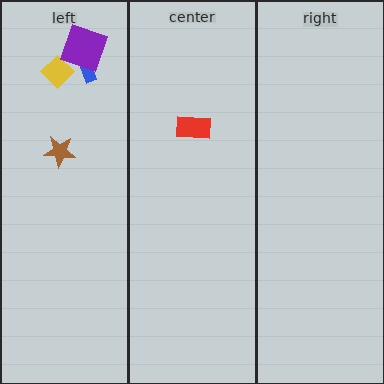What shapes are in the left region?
The blue arrow, the yellow diamond, the brown star, the purple square.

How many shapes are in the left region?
4.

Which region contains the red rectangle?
The center region.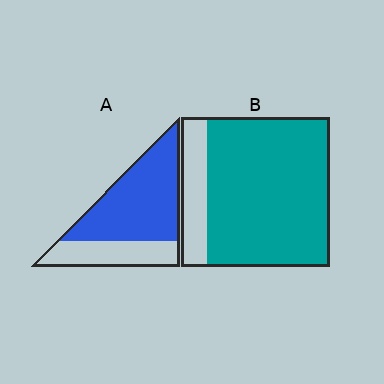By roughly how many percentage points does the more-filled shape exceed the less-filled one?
By roughly 15 percentage points (B over A).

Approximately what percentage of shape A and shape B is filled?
A is approximately 70% and B is approximately 85%.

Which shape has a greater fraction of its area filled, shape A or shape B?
Shape B.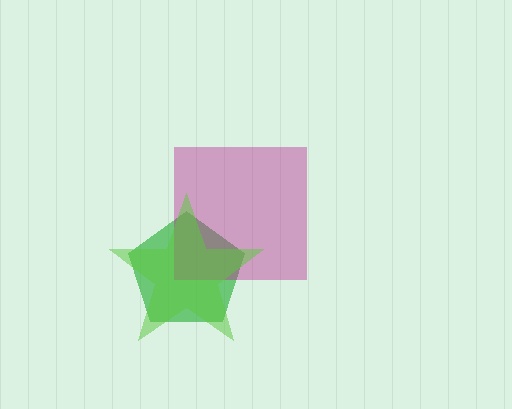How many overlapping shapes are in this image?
There are 3 overlapping shapes in the image.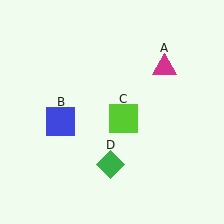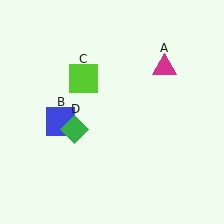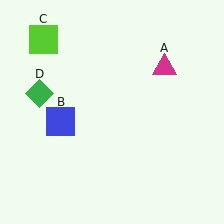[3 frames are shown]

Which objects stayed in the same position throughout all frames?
Magenta triangle (object A) and blue square (object B) remained stationary.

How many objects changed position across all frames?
2 objects changed position: lime square (object C), green diamond (object D).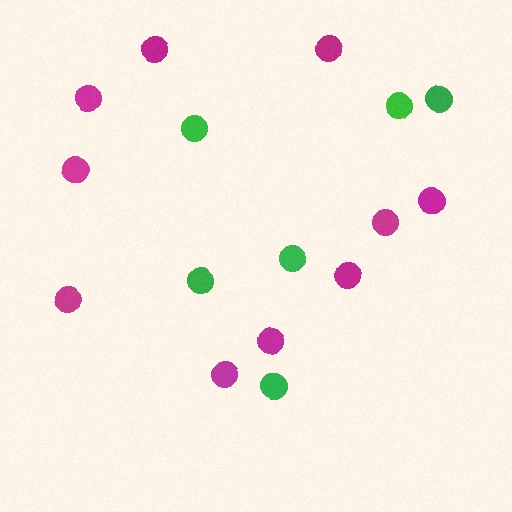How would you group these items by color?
There are 2 groups: one group of green circles (6) and one group of magenta circles (10).